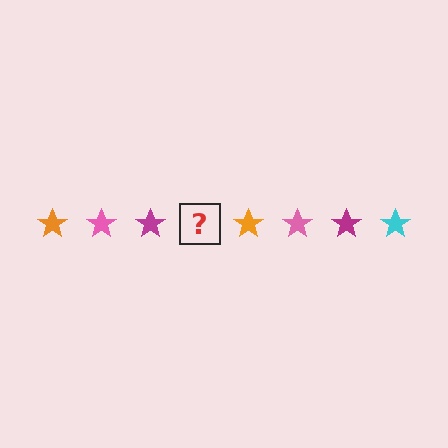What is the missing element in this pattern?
The missing element is a cyan star.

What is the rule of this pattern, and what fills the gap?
The rule is that the pattern cycles through orange, pink, magenta, cyan stars. The gap should be filled with a cyan star.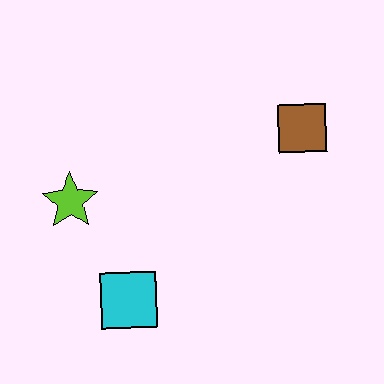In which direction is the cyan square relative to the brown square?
The cyan square is to the left of the brown square.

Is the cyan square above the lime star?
No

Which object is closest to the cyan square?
The lime star is closest to the cyan square.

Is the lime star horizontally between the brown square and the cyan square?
No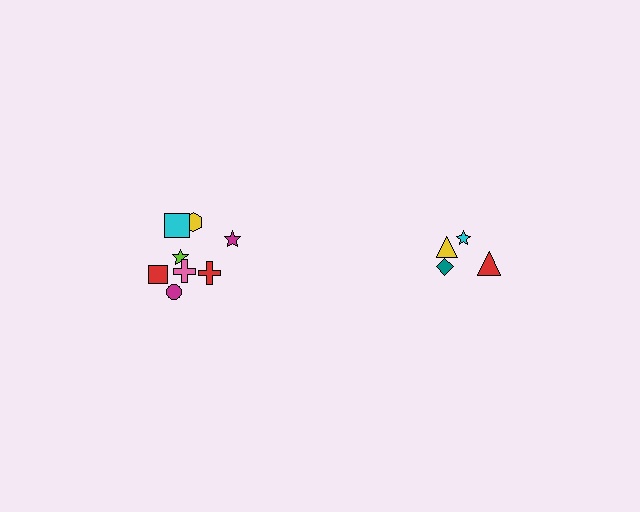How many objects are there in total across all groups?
There are 12 objects.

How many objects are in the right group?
There are 4 objects.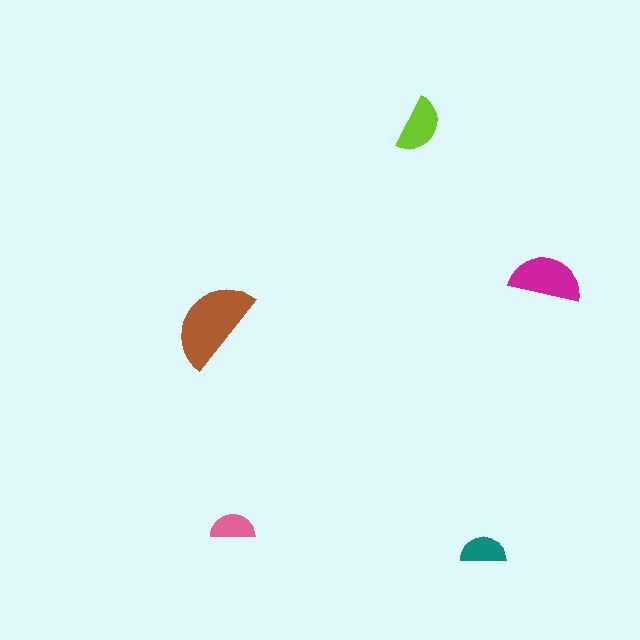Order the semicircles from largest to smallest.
the brown one, the magenta one, the lime one, the teal one, the pink one.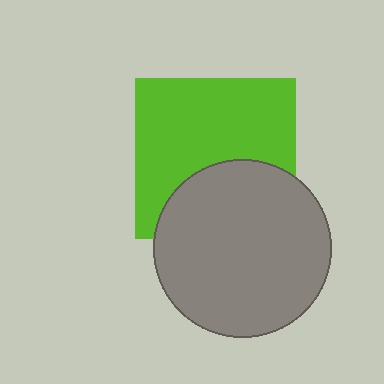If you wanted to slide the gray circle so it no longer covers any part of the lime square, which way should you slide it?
Slide it down — that is the most direct way to separate the two shapes.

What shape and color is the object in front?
The object in front is a gray circle.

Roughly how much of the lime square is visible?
About half of it is visible (roughly 63%).